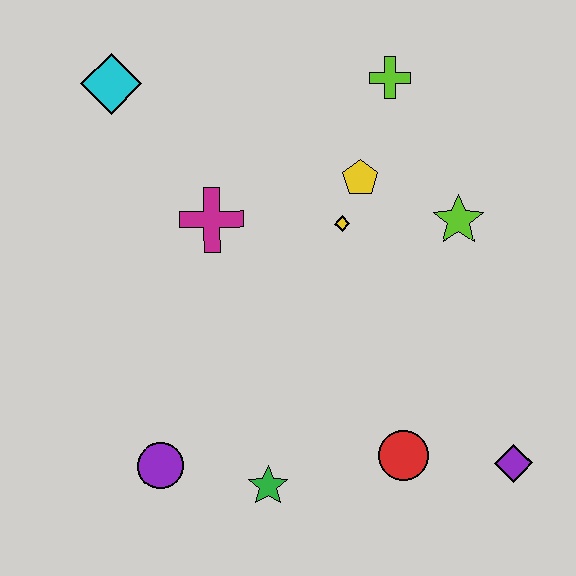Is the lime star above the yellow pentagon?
No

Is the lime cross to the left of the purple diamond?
Yes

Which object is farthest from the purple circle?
The lime cross is farthest from the purple circle.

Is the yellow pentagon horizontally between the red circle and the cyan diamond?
Yes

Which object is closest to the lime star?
The yellow pentagon is closest to the lime star.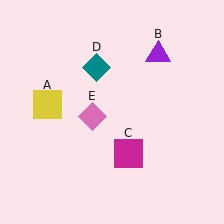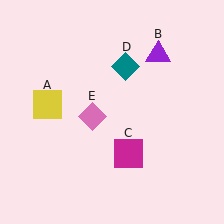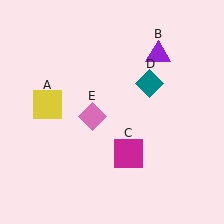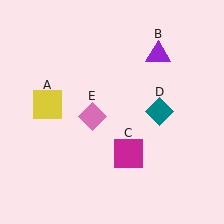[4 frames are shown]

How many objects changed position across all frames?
1 object changed position: teal diamond (object D).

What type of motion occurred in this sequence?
The teal diamond (object D) rotated clockwise around the center of the scene.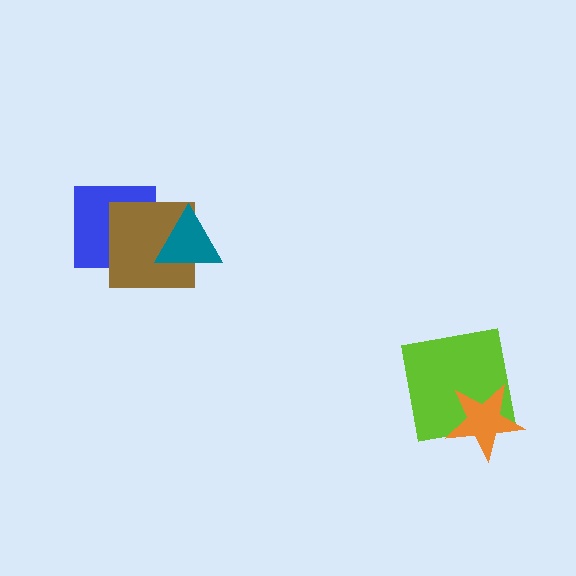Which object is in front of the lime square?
The orange star is in front of the lime square.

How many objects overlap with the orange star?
1 object overlaps with the orange star.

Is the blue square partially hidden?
Yes, it is partially covered by another shape.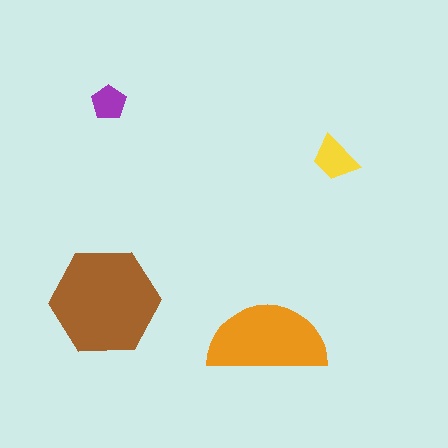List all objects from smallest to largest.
The purple pentagon, the yellow trapezoid, the orange semicircle, the brown hexagon.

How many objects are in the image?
There are 4 objects in the image.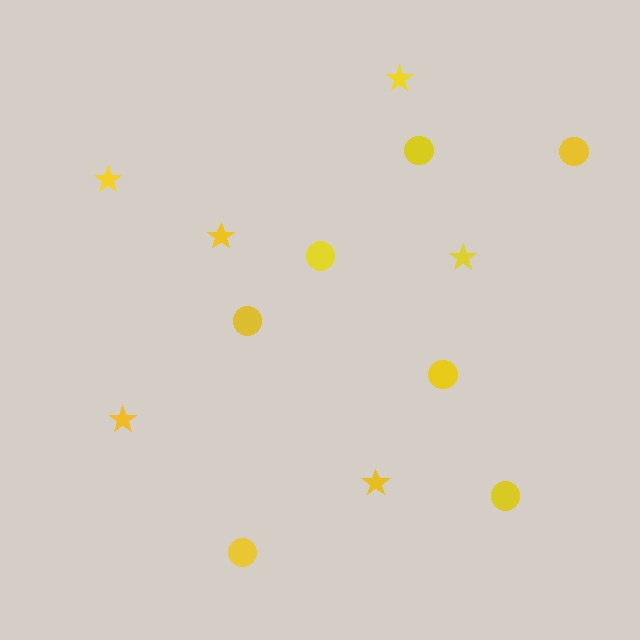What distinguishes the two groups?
There are 2 groups: one group of stars (6) and one group of circles (7).